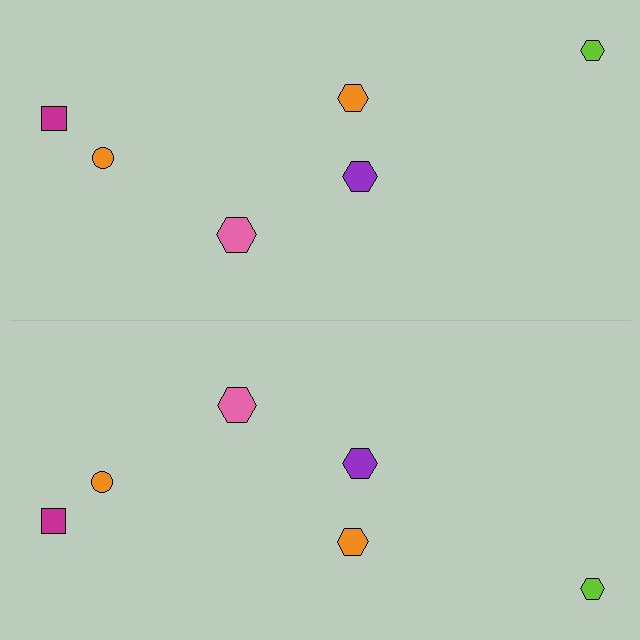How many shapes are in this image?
There are 12 shapes in this image.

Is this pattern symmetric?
Yes, this pattern has bilateral (reflection) symmetry.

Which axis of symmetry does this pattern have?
The pattern has a horizontal axis of symmetry running through the center of the image.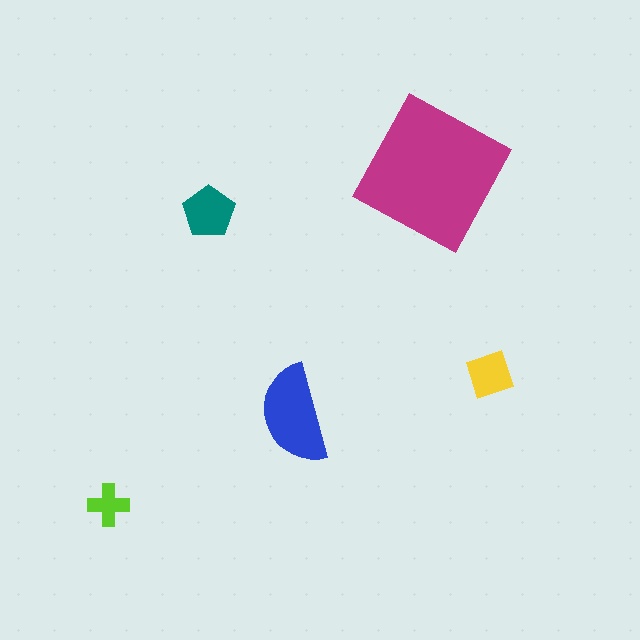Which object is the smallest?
The lime cross.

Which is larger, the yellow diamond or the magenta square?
The magenta square.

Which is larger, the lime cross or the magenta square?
The magenta square.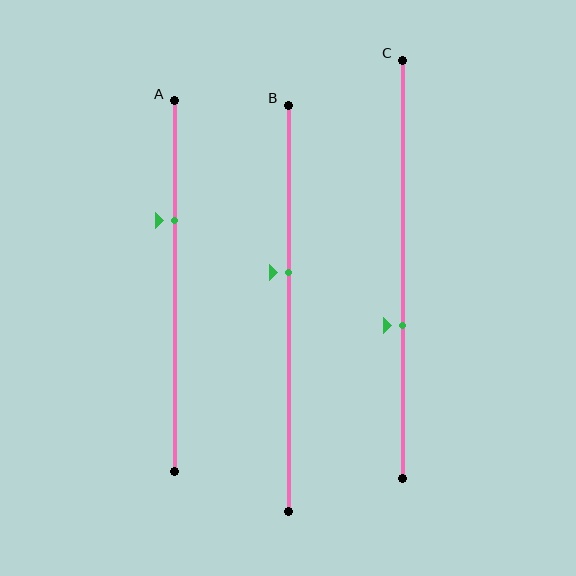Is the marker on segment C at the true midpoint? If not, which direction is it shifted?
No, the marker on segment C is shifted downward by about 13% of the segment length.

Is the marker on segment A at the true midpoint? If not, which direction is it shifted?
No, the marker on segment A is shifted upward by about 18% of the segment length.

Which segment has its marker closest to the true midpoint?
Segment B has its marker closest to the true midpoint.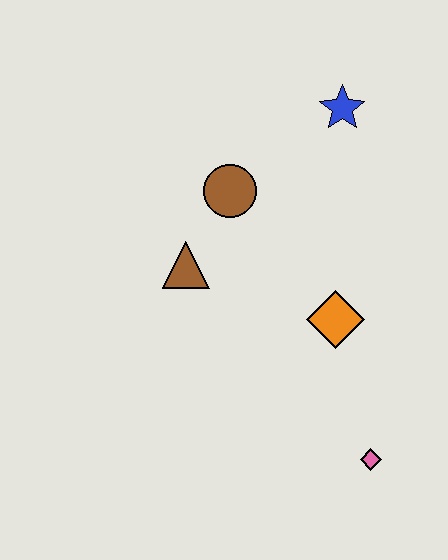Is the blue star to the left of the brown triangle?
No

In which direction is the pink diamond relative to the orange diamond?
The pink diamond is below the orange diamond.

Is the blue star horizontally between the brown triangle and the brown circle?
No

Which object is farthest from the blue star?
The pink diamond is farthest from the blue star.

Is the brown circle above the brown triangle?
Yes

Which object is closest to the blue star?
The brown circle is closest to the blue star.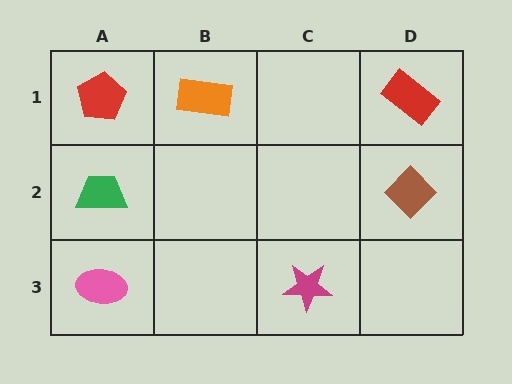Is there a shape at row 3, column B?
No, that cell is empty.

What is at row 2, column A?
A green trapezoid.